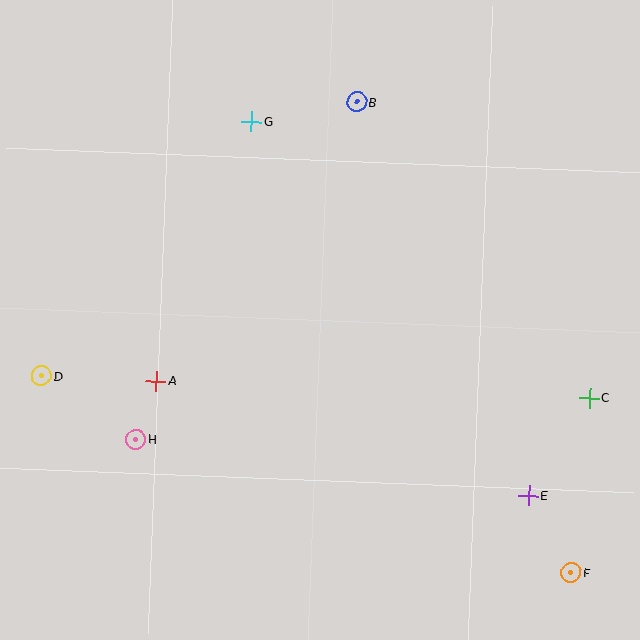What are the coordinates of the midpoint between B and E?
The midpoint between B and E is at (443, 299).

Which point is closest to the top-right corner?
Point B is closest to the top-right corner.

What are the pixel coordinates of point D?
Point D is at (42, 376).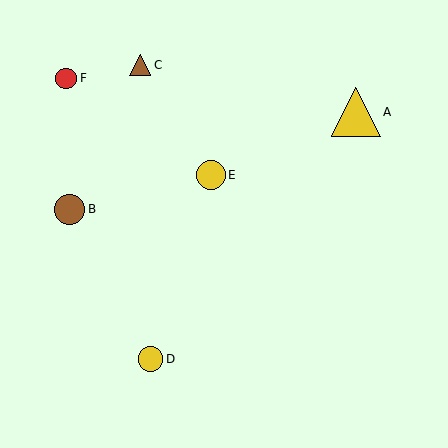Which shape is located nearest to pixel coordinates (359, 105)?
The yellow triangle (labeled A) at (356, 112) is nearest to that location.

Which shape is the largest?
The yellow triangle (labeled A) is the largest.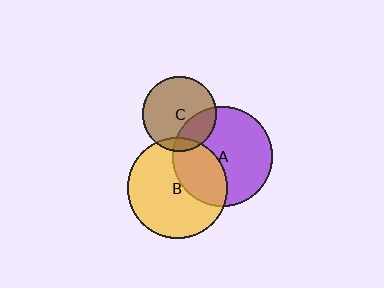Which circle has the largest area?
Circle B (yellow).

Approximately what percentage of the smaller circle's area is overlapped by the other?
Approximately 10%.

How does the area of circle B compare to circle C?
Approximately 1.8 times.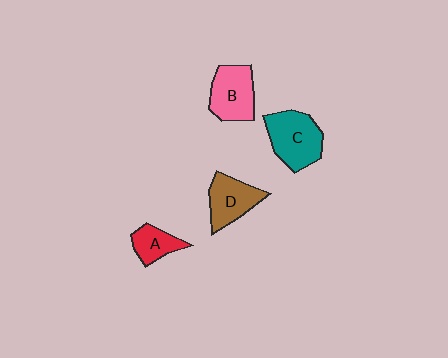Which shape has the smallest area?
Shape A (red).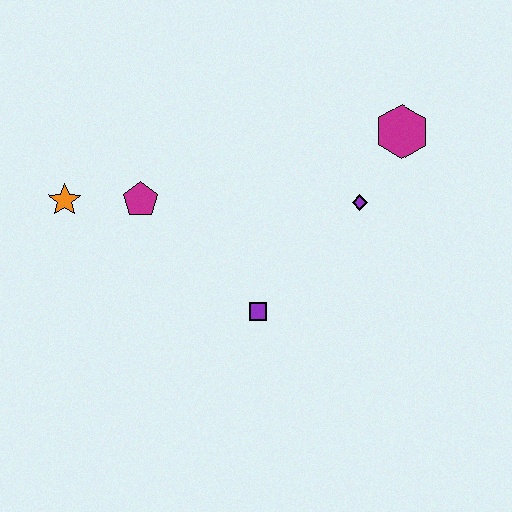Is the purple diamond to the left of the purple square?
No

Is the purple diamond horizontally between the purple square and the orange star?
No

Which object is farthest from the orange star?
The magenta hexagon is farthest from the orange star.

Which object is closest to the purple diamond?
The magenta hexagon is closest to the purple diamond.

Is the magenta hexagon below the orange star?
No